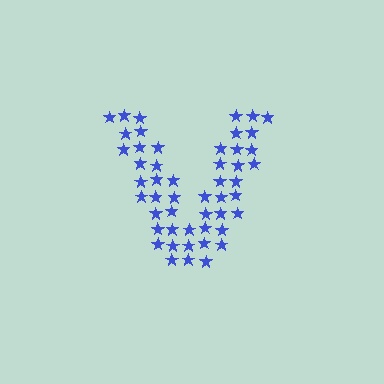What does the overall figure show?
The overall figure shows the letter V.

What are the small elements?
The small elements are stars.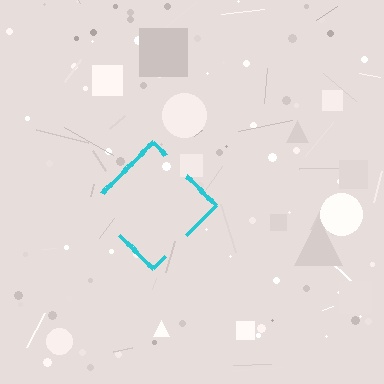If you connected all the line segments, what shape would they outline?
They would outline a diamond.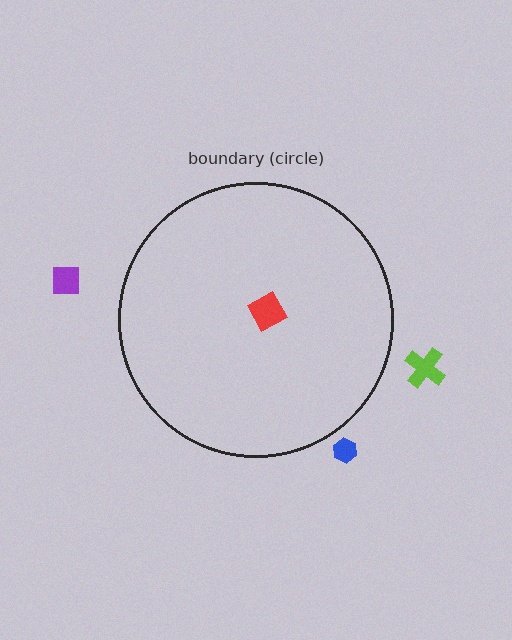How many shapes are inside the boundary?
1 inside, 3 outside.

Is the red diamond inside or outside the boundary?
Inside.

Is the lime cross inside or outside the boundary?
Outside.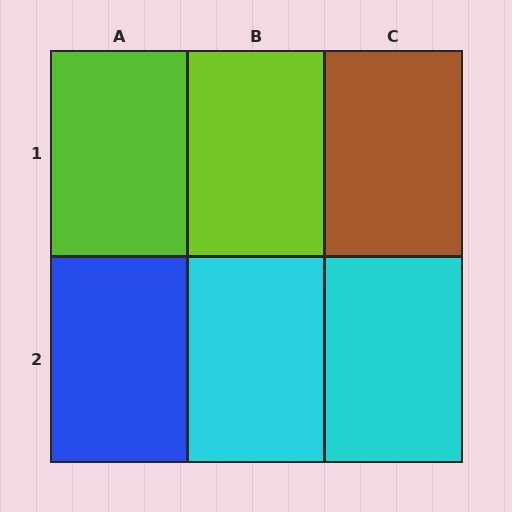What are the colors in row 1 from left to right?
Lime, lime, brown.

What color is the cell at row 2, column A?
Blue.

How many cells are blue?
1 cell is blue.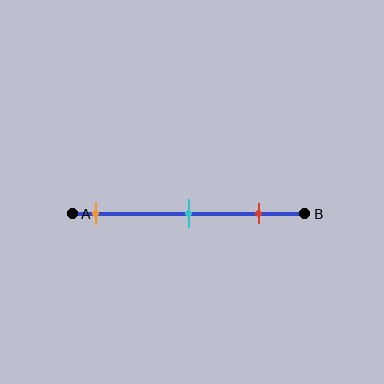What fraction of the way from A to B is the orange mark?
The orange mark is approximately 10% (0.1) of the way from A to B.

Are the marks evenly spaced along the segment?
Yes, the marks are approximately evenly spaced.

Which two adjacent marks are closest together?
The cyan and red marks are the closest adjacent pair.